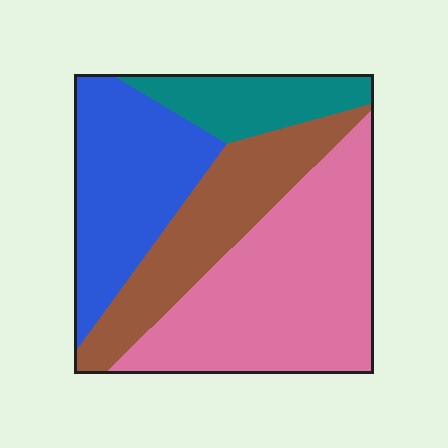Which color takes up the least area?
Teal, at roughly 15%.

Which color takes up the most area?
Pink, at roughly 40%.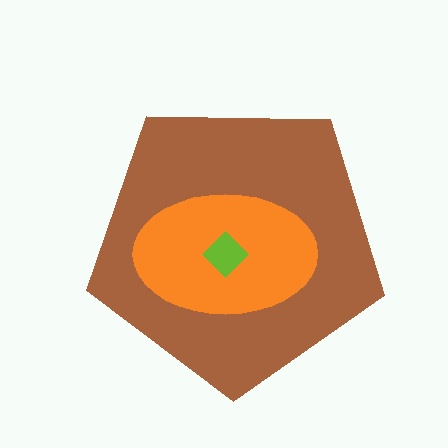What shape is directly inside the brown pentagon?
The orange ellipse.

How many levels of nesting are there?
3.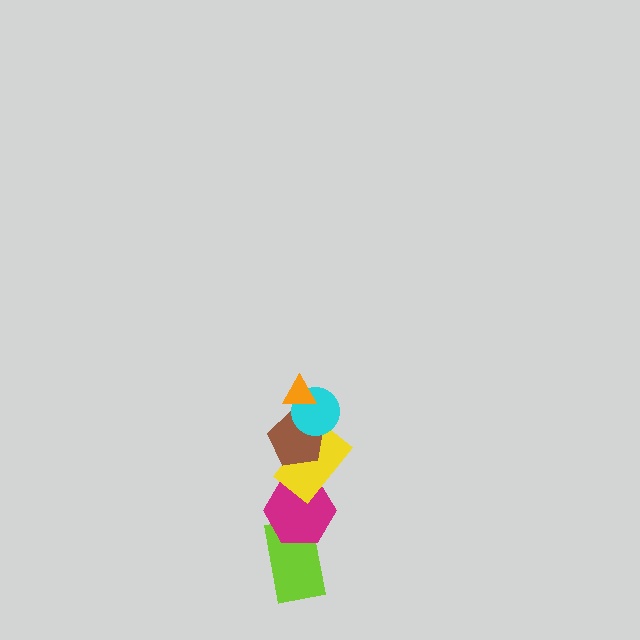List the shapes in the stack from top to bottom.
From top to bottom: the orange triangle, the cyan circle, the brown pentagon, the yellow rectangle, the magenta hexagon, the lime rectangle.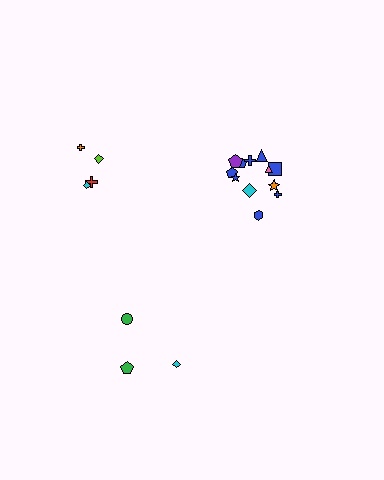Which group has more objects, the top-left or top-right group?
The top-right group.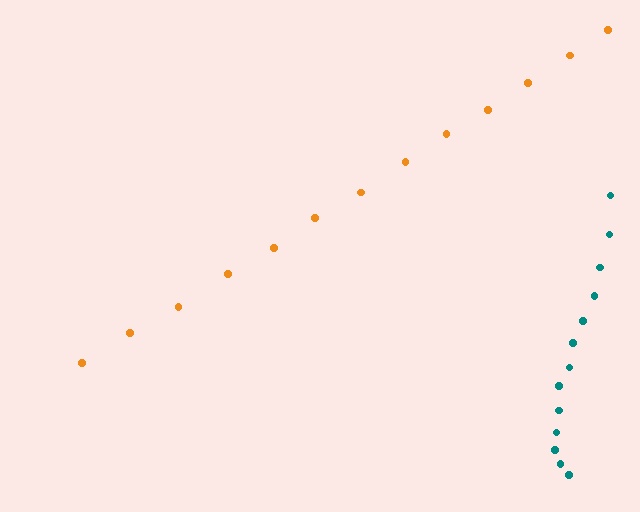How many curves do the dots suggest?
There are 2 distinct paths.